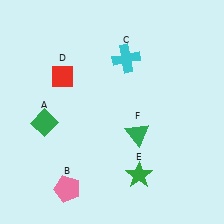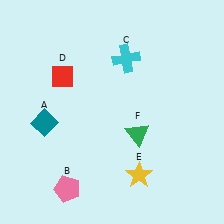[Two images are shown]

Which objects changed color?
A changed from green to teal. E changed from green to yellow.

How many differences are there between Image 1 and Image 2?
There are 2 differences between the two images.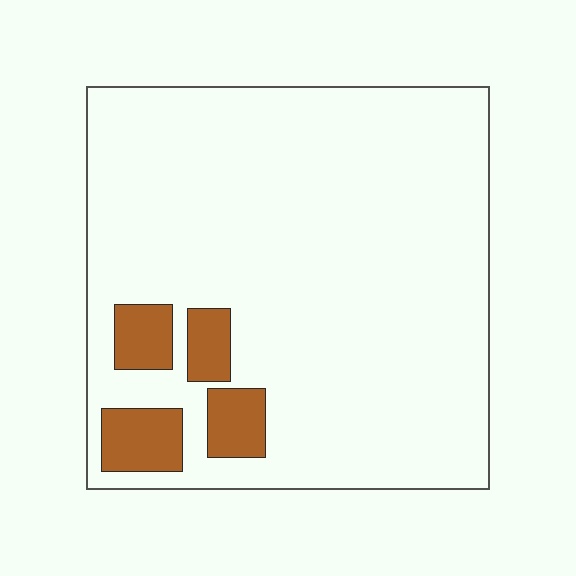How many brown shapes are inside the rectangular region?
4.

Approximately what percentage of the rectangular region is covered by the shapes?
Approximately 10%.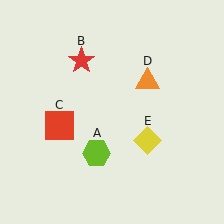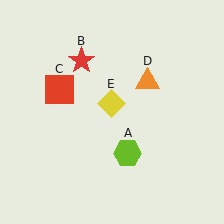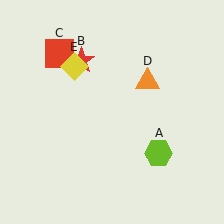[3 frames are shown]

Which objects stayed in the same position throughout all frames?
Red star (object B) and orange triangle (object D) remained stationary.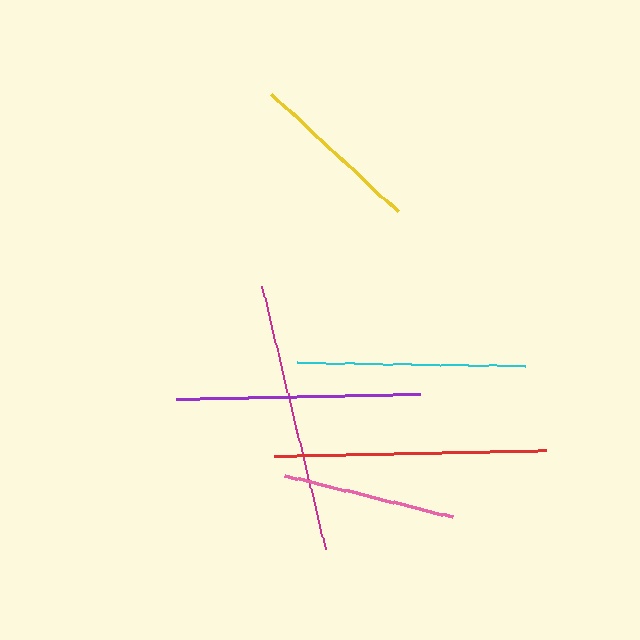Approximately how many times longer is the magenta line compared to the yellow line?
The magenta line is approximately 1.6 times the length of the yellow line.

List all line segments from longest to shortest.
From longest to shortest: red, magenta, purple, cyan, pink, yellow.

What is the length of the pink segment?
The pink segment is approximately 173 pixels long.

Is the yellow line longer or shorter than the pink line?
The pink line is longer than the yellow line.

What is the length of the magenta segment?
The magenta segment is approximately 270 pixels long.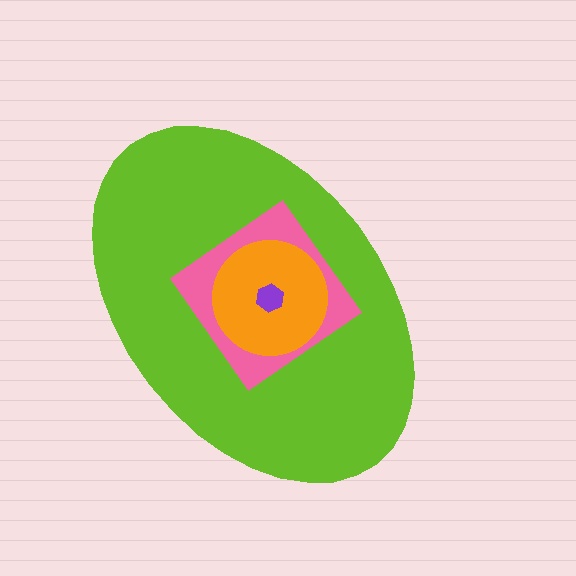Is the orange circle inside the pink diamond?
Yes.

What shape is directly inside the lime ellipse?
The pink diamond.